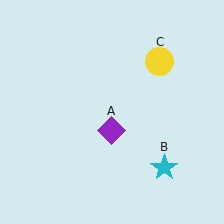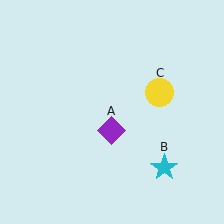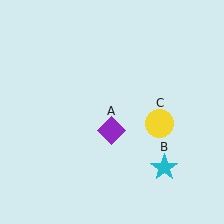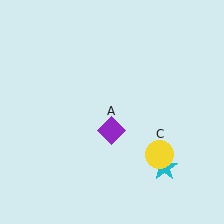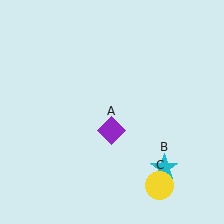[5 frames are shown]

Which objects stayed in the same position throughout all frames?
Purple diamond (object A) and cyan star (object B) remained stationary.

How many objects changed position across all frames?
1 object changed position: yellow circle (object C).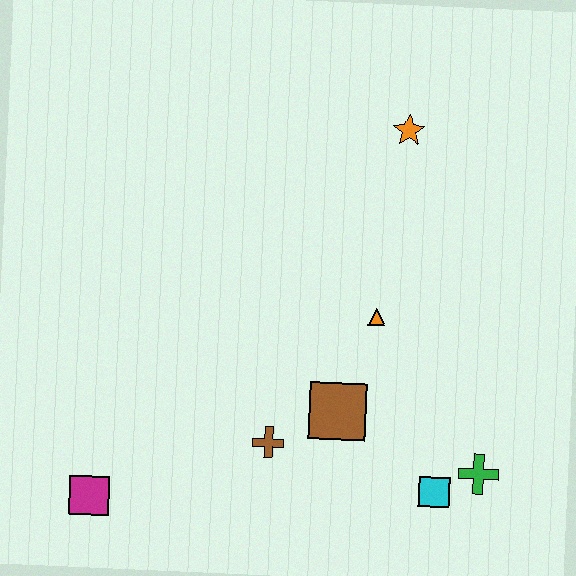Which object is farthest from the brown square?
The orange star is farthest from the brown square.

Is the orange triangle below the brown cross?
No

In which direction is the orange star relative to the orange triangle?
The orange star is above the orange triangle.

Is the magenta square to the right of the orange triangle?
No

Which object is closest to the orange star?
The orange triangle is closest to the orange star.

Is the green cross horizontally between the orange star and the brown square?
No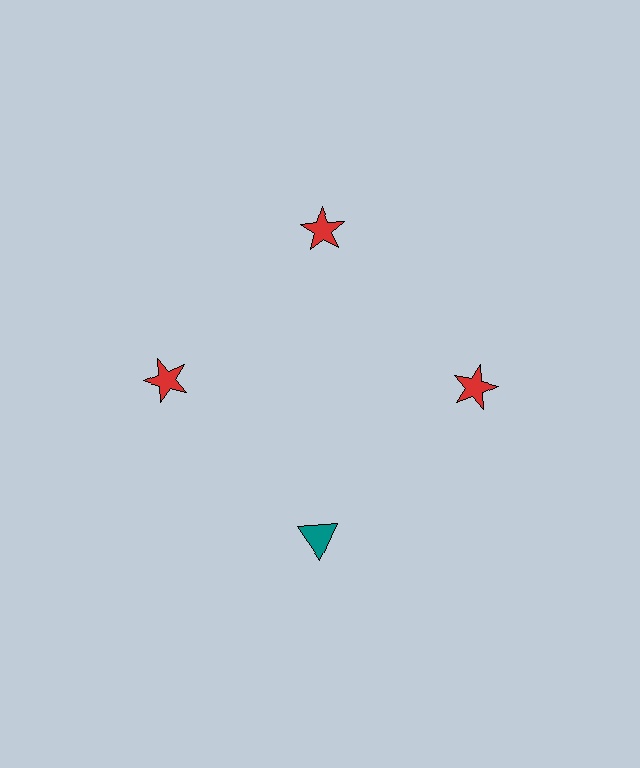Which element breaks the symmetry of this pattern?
The teal triangle at roughly the 6 o'clock position breaks the symmetry. All other shapes are red stars.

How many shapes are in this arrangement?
There are 4 shapes arranged in a ring pattern.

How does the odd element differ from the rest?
It differs in both color (teal instead of red) and shape (triangle instead of star).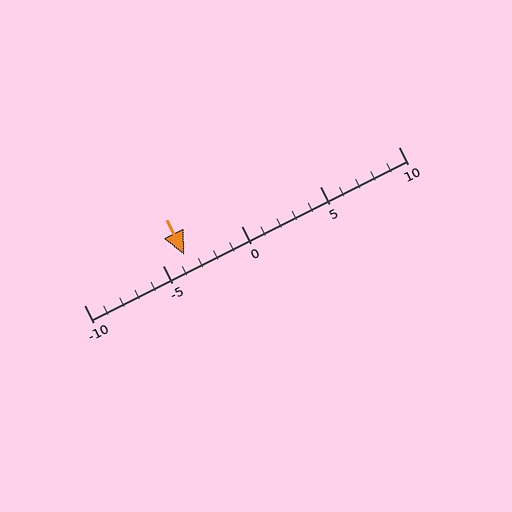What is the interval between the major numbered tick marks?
The major tick marks are spaced 5 units apart.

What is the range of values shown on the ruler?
The ruler shows values from -10 to 10.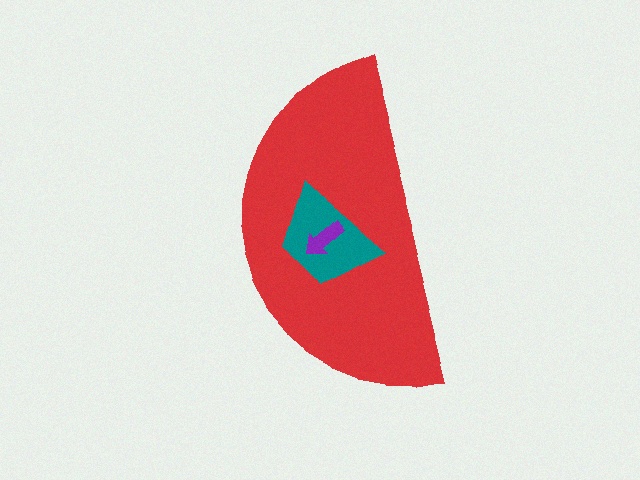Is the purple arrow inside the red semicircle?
Yes.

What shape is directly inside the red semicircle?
The teal trapezoid.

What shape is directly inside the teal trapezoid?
The purple arrow.